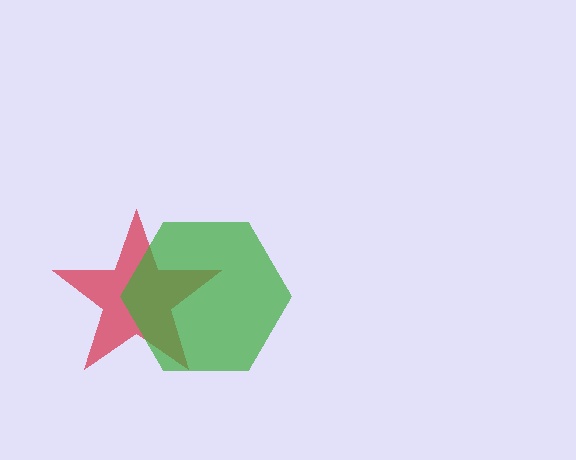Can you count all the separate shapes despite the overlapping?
Yes, there are 2 separate shapes.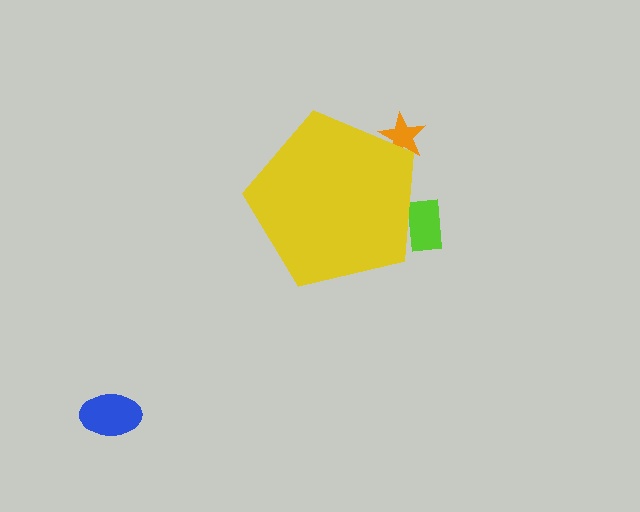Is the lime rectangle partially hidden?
Yes, the lime rectangle is partially hidden behind the yellow pentagon.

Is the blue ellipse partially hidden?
No, the blue ellipse is fully visible.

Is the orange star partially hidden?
Yes, the orange star is partially hidden behind the yellow pentagon.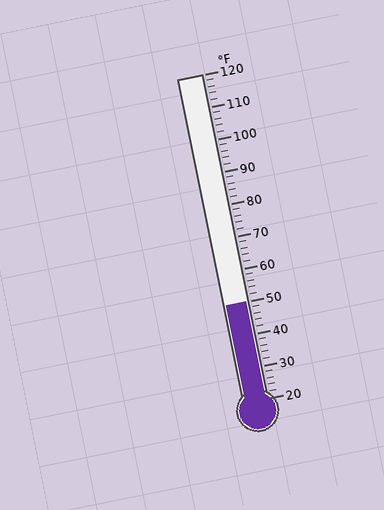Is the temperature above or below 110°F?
The temperature is below 110°F.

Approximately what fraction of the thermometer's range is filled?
The thermometer is filled to approximately 30% of its range.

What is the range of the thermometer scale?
The thermometer scale ranges from 20°F to 120°F.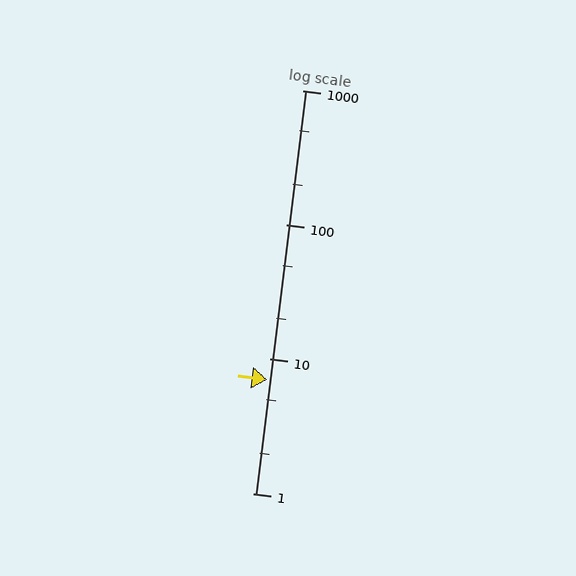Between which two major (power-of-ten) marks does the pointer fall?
The pointer is between 1 and 10.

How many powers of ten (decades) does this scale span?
The scale spans 3 decades, from 1 to 1000.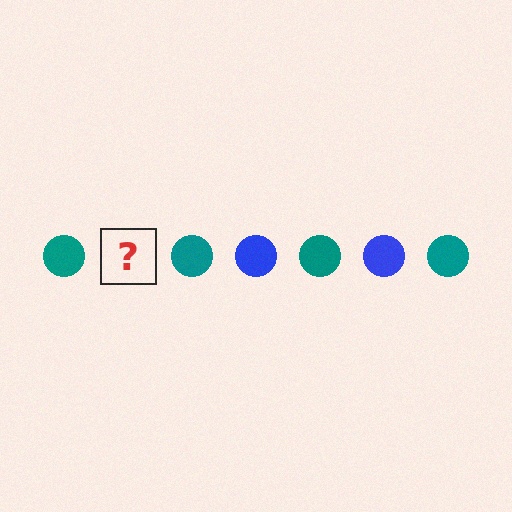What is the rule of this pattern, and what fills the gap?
The rule is that the pattern cycles through teal, blue circles. The gap should be filled with a blue circle.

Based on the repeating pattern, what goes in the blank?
The blank should be a blue circle.